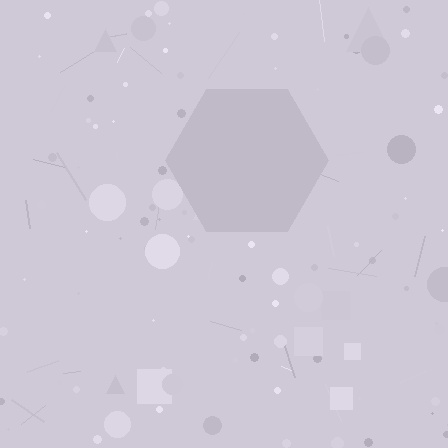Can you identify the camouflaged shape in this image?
The camouflaged shape is a hexagon.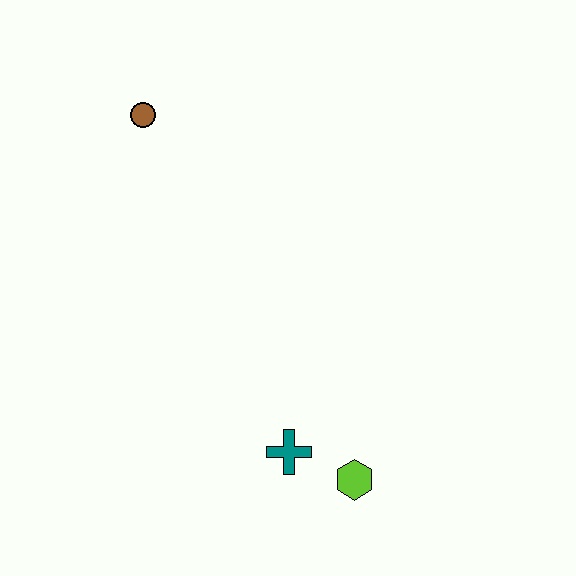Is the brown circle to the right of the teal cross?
No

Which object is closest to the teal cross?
The lime hexagon is closest to the teal cross.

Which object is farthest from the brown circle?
The lime hexagon is farthest from the brown circle.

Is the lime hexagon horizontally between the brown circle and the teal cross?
No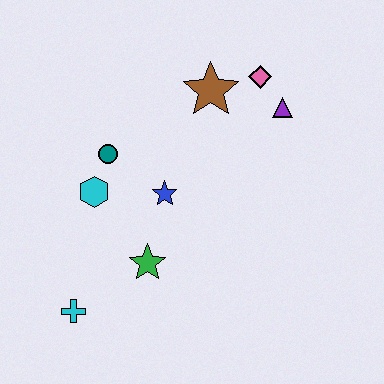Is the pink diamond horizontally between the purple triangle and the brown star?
Yes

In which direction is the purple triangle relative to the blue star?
The purple triangle is to the right of the blue star.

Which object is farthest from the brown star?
The cyan cross is farthest from the brown star.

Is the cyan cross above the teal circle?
No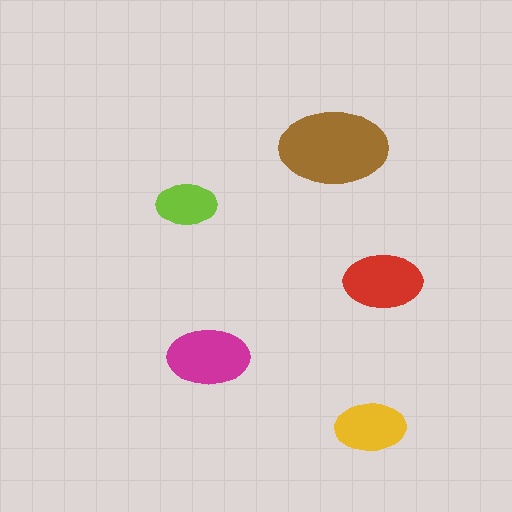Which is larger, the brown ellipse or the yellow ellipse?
The brown one.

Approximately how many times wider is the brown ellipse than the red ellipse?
About 1.5 times wider.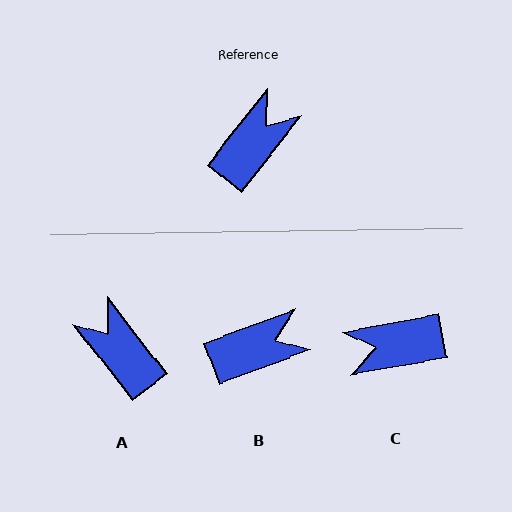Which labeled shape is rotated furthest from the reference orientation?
C, about 139 degrees away.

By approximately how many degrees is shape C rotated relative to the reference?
Approximately 139 degrees counter-clockwise.